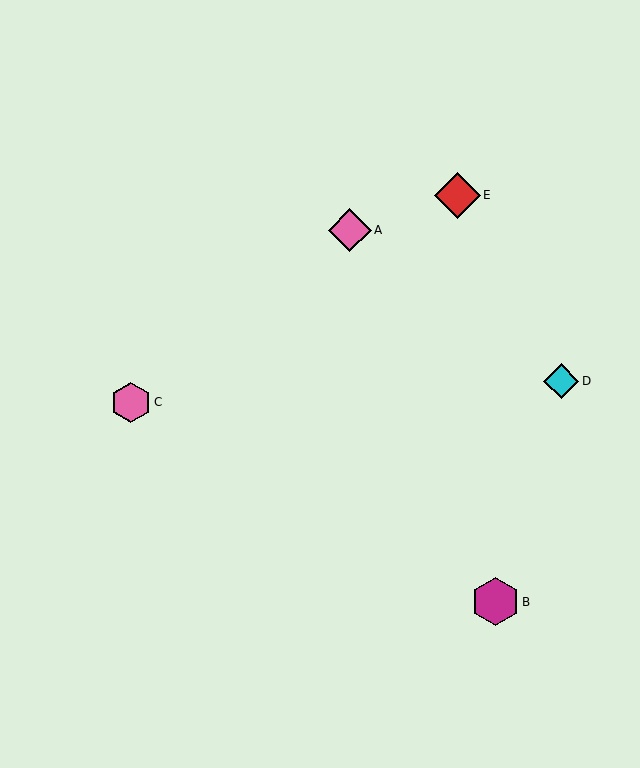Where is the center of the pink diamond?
The center of the pink diamond is at (350, 230).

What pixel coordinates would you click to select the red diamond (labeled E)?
Click at (457, 195) to select the red diamond E.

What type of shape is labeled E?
Shape E is a red diamond.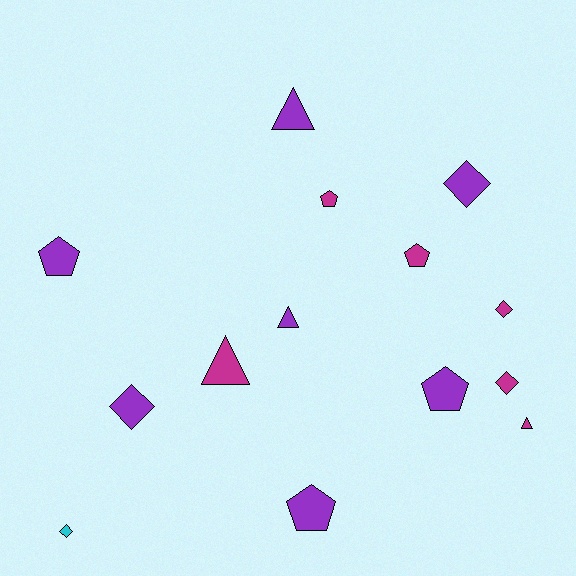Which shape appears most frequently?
Diamond, with 5 objects.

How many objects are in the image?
There are 14 objects.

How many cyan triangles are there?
There are no cyan triangles.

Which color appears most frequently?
Purple, with 7 objects.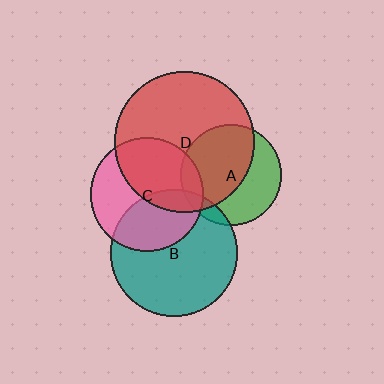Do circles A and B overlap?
Yes.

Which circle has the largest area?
Circle D (red).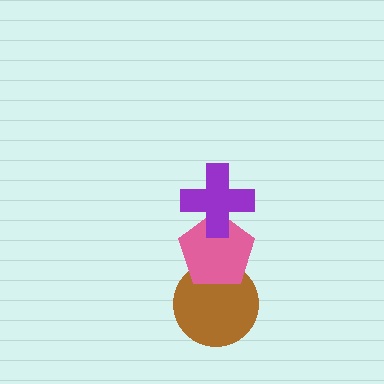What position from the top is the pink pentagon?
The pink pentagon is 2nd from the top.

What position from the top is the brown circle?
The brown circle is 3rd from the top.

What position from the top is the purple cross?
The purple cross is 1st from the top.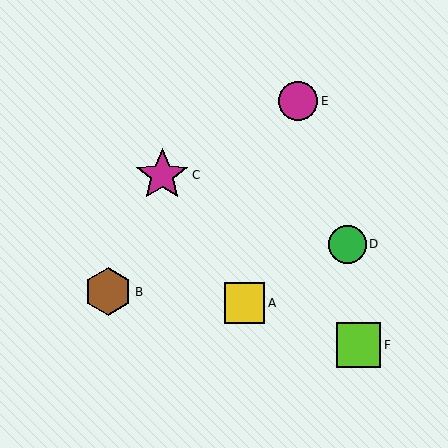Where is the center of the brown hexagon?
The center of the brown hexagon is at (108, 292).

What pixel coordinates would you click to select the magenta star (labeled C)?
Click at (162, 175) to select the magenta star C.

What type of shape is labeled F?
Shape F is a lime square.